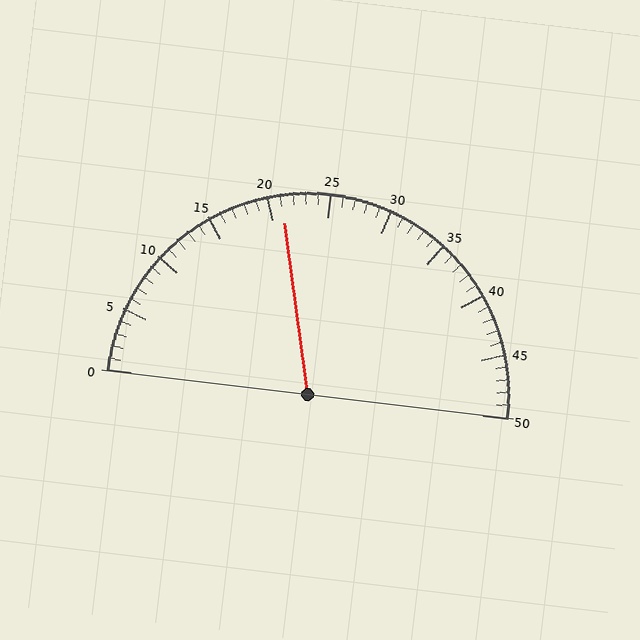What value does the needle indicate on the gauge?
The needle indicates approximately 21.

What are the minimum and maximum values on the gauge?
The gauge ranges from 0 to 50.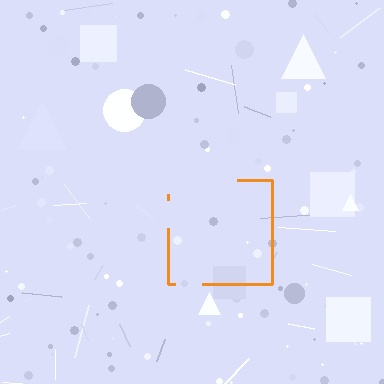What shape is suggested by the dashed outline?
The dashed outline suggests a square.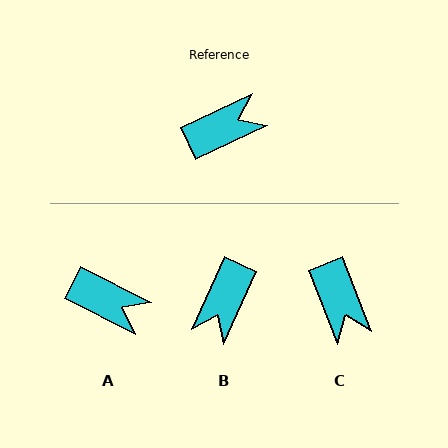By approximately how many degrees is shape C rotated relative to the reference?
Approximately 94 degrees clockwise.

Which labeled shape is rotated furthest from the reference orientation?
B, about 140 degrees away.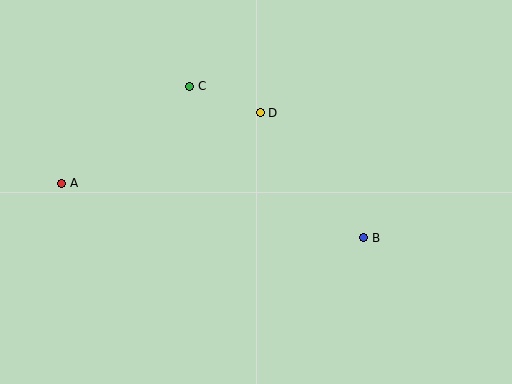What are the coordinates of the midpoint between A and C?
The midpoint between A and C is at (126, 135).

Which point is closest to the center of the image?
Point D at (260, 113) is closest to the center.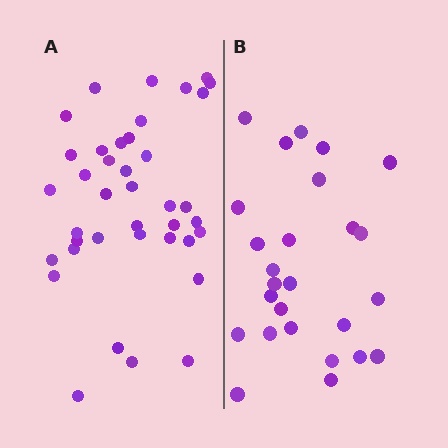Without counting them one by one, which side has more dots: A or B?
Region A (the left region) has more dots.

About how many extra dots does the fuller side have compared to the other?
Region A has approximately 15 more dots than region B.